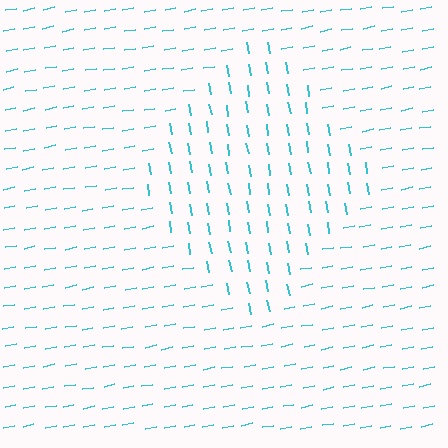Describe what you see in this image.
The image is filled with small cyan line segments. A diamond region in the image has lines oriented differently from the surrounding lines, creating a visible texture boundary.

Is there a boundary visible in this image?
Yes, there is a texture boundary formed by a change in line orientation.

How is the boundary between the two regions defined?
The boundary is defined purely by a change in line orientation (approximately 89 degrees difference). All lines are the same color and thickness.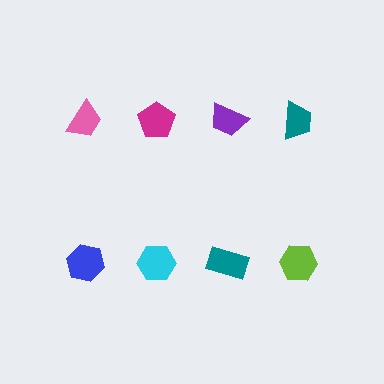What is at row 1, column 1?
A pink trapezoid.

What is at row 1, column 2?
A magenta pentagon.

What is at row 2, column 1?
A blue hexagon.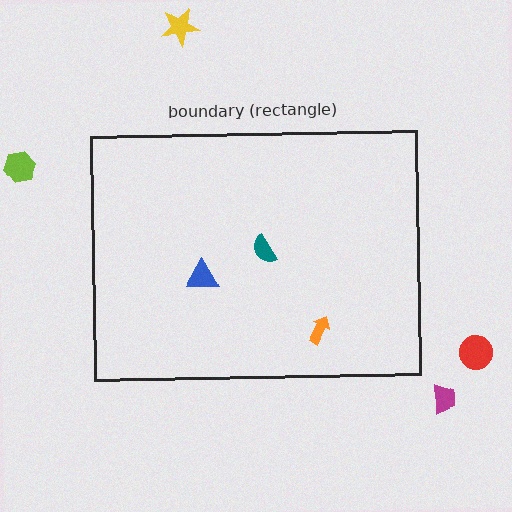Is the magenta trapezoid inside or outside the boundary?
Outside.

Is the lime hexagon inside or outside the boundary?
Outside.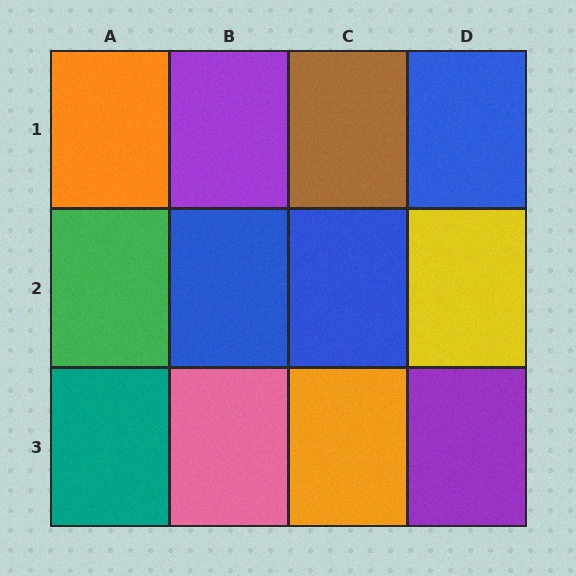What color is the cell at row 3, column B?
Pink.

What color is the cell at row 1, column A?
Orange.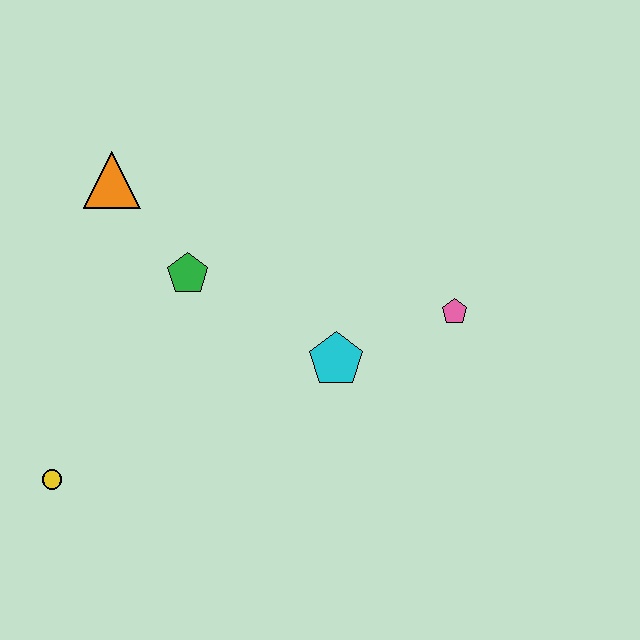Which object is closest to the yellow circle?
The green pentagon is closest to the yellow circle.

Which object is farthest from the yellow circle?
The pink pentagon is farthest from the yellow circle.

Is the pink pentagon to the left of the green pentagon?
No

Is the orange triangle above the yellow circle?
Yes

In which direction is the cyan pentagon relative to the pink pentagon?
The cyan pentagon is to the left of the pink pentagon.